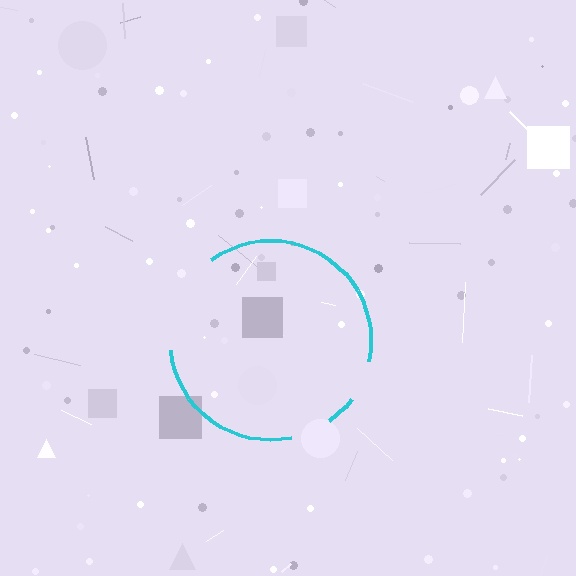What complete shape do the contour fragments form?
The contour fragments form a circle.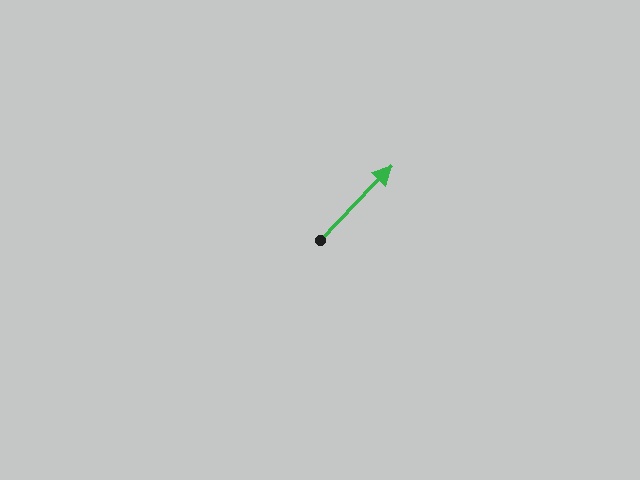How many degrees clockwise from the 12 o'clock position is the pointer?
Approximately 44 degrees.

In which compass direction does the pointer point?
Northeast.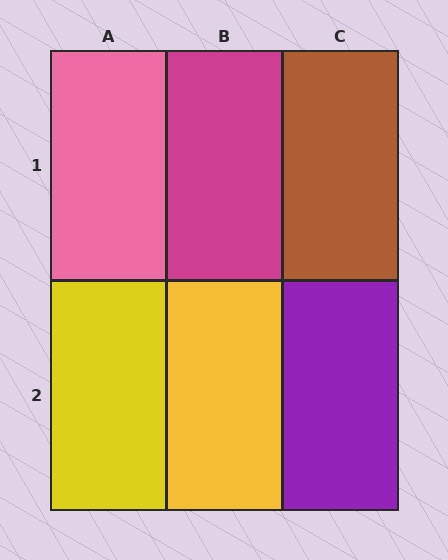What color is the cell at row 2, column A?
Yellow.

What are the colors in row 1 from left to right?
Pink, magenta, brown.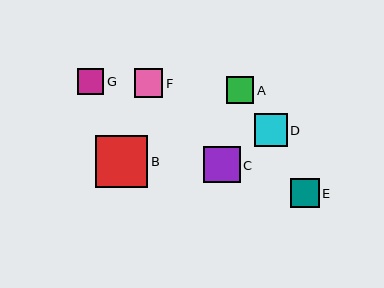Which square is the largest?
Square B is the largest with a size of approximately 52 pixels.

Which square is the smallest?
Square G is the smallest with a size of approximately 26 pixels.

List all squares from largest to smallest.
From largest to smallest: B, C, D, E, F, A, G.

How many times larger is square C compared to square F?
Square C is approximately 1.3 times the size of square F.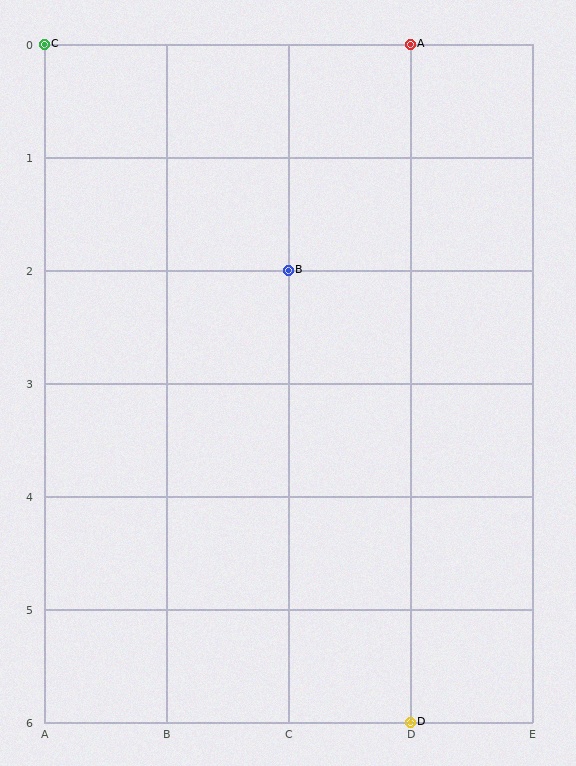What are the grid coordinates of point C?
Point C is at grid coordinates (A, 0).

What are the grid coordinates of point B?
Point B is at grid coordinates (C, 2).